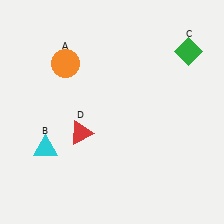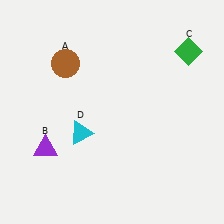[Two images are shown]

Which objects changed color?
A changed from orange to brown. B changed from cyan to purple. D changed from red to cyan.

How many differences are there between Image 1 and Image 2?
There are 3 differences between the two images.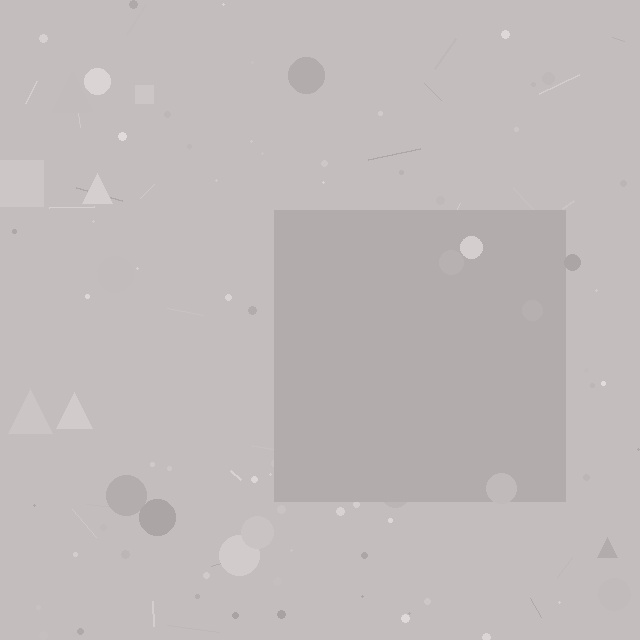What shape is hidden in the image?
A square is hidden in the image.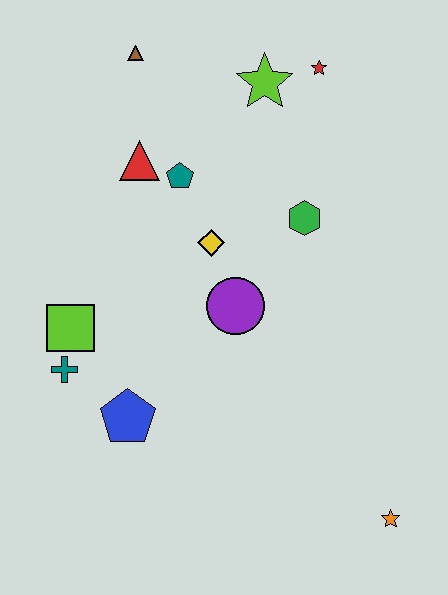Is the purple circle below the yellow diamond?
Yes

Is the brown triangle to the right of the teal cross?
Yes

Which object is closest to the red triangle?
The teal pentagon is closest to the red triangle.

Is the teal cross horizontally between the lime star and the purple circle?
No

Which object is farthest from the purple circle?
The brown triangle is farthest from the purple circle.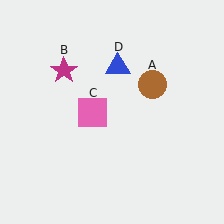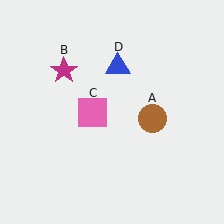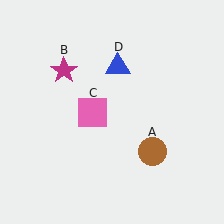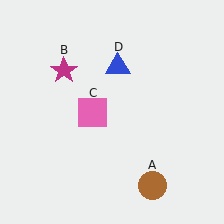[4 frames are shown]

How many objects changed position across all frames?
1 object changed position: brown circle (object A).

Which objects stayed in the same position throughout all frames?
Magenta star (object B) and pink square (object C) and blue triangle (object D) remained stationary.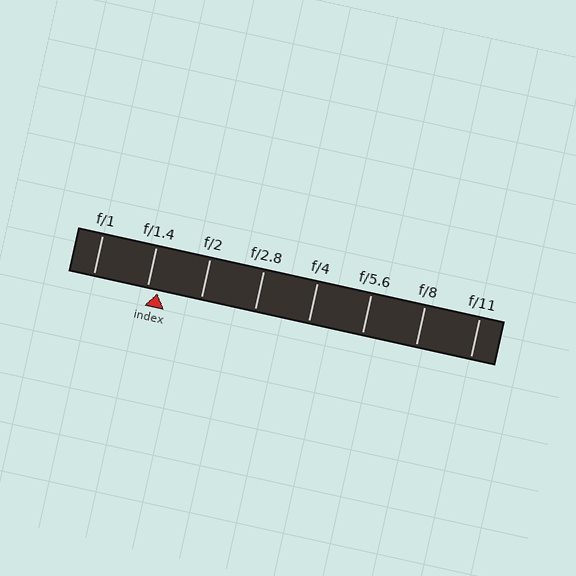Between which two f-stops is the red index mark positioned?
The index mark is between f/1.4 and f/2.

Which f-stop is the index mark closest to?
The index mark is closest to f/1.4.